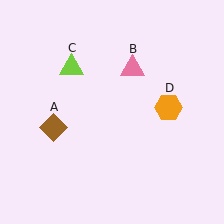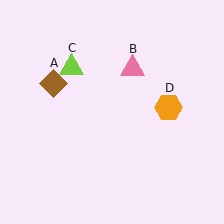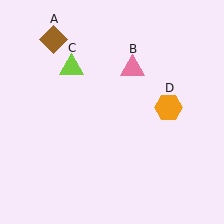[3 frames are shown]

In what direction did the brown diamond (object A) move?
The brown diamond (object A) moved up.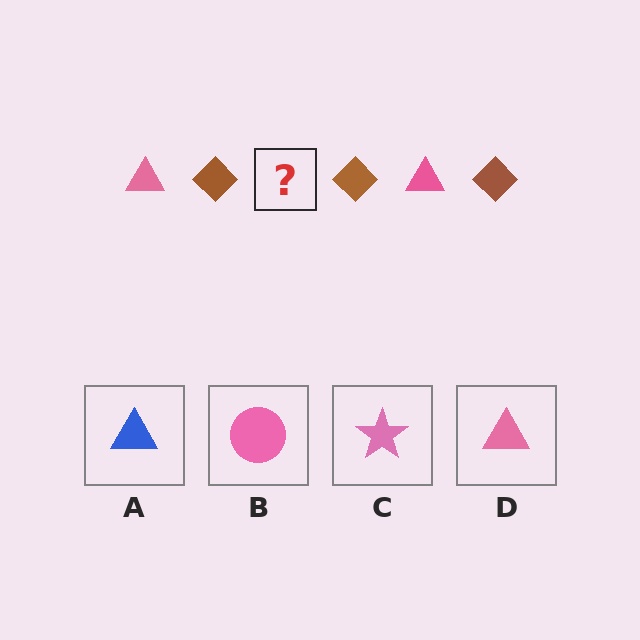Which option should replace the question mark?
Option D.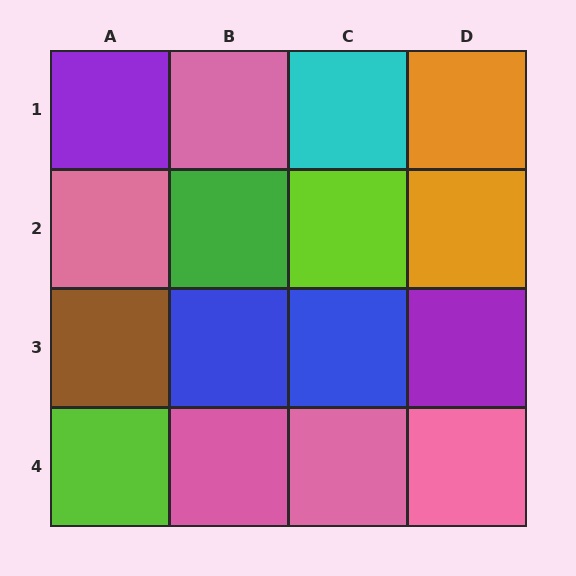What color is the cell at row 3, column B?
Blue.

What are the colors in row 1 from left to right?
Purple, pink, cyan, orange.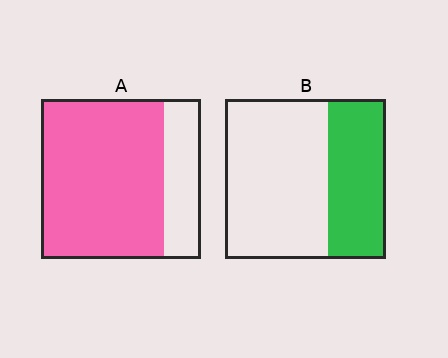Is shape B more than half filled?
No.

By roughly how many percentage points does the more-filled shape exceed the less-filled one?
By roughly 40 percentage points (A over B).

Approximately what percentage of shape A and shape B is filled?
A is approximately 75% and B is approximately 35%.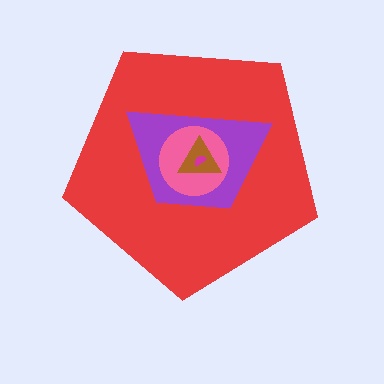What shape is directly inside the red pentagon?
The purple trapezoid.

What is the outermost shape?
The red pentagon.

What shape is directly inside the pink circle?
The brown triangle.